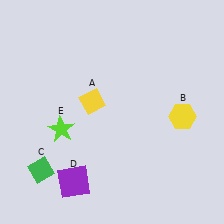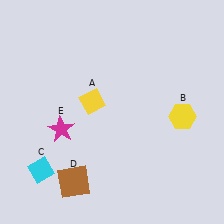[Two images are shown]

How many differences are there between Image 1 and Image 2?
There are 3 differences between the two images.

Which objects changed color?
C changed from green to cyan. D changed from purple to brown. E changed from lime to magenta.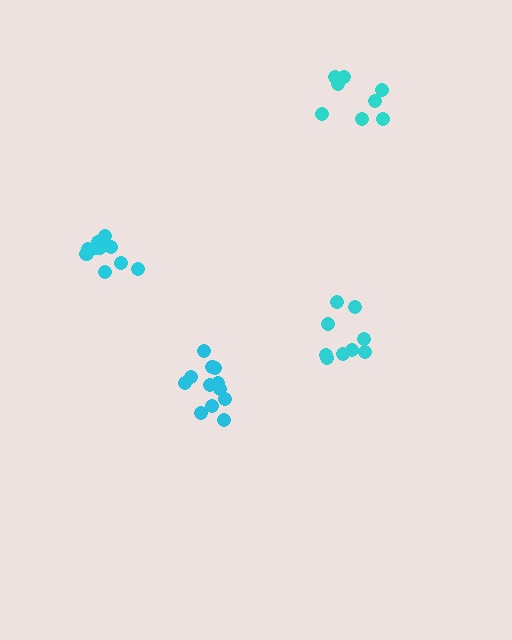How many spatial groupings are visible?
There are 4 spatial groupings.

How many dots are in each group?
Group 1: 10 dots, Group 2: 9 dots, Group 3: 12 dots, Group 4: 8 dots (39 total).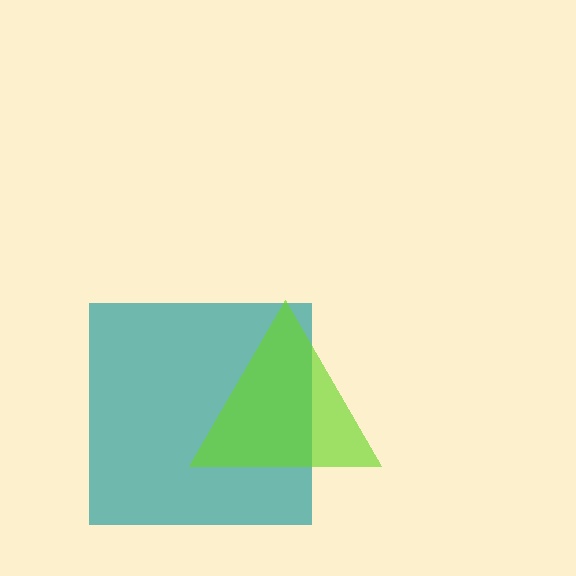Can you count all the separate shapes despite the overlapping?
Yes, there are 2 separate shapes.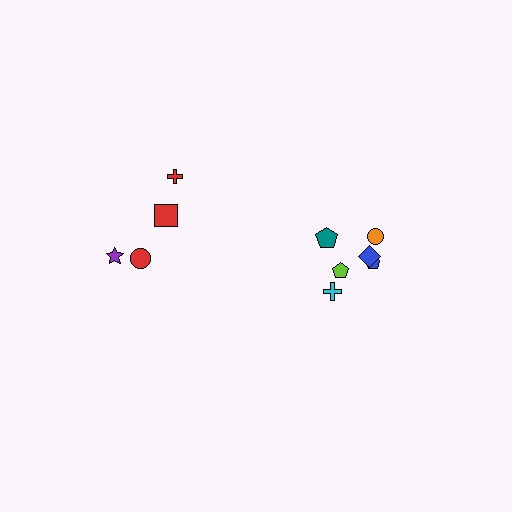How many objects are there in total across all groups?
There are 10 objects.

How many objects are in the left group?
There are 4 objects.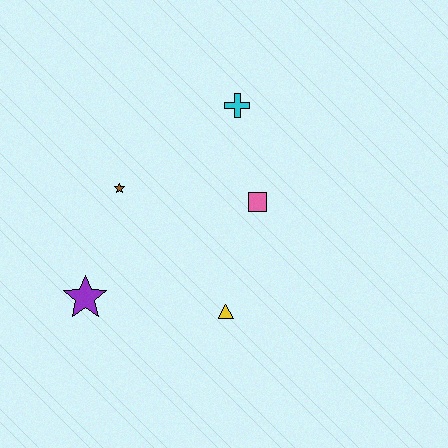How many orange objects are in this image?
There are no orange objects.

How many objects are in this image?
There are 5 objects.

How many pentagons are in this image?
There are no pentagons.